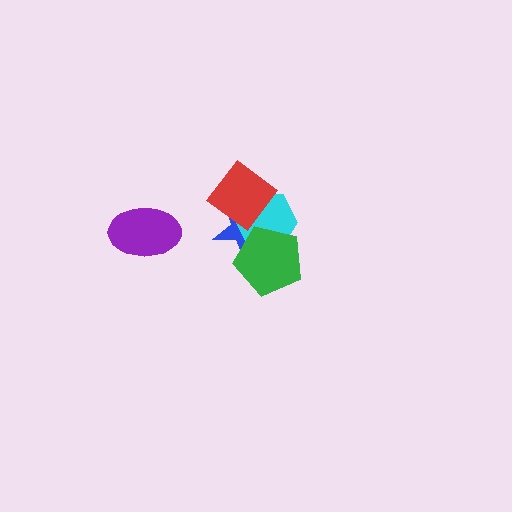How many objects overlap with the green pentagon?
2 objects overlap with the green pentagon.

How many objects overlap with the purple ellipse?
0 objects overlap with the purple ellipse.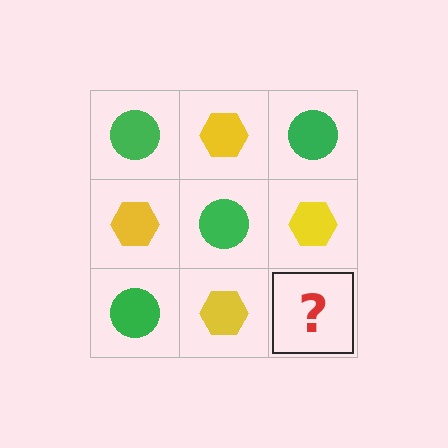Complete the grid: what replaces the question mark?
The question mark should be replaced with a green circle.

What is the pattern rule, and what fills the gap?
The rule is that it alternates green circle and yellow hexagon in a checkerboard pattern. The gap should be filled with a green circle.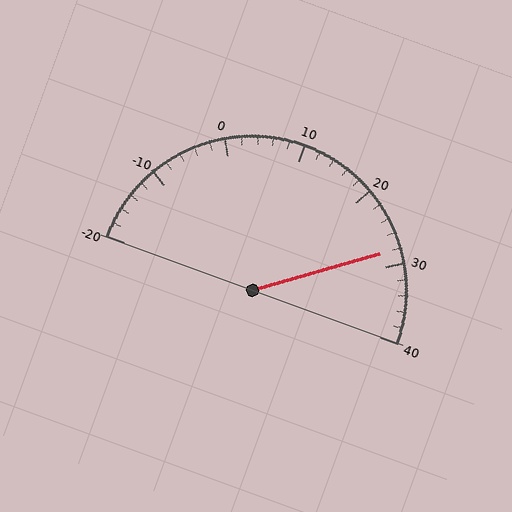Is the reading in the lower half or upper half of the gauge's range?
The reading is in the upper half of the range (-20 to 40).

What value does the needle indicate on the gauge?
The needle indicates approximately 28.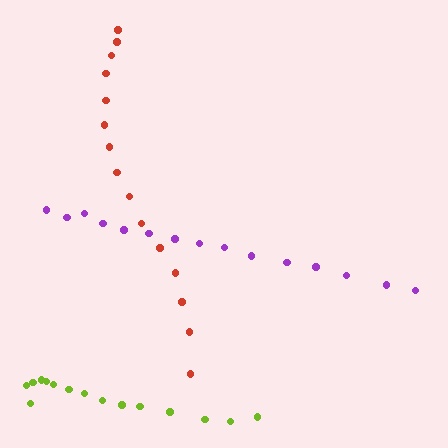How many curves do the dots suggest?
There are 3 distinct paths.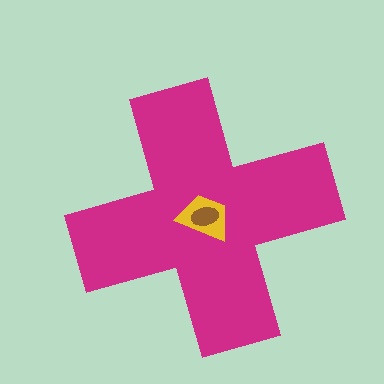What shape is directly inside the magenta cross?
The yellow trapezoid.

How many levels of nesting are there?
3.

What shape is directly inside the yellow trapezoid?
The brown ellipse.